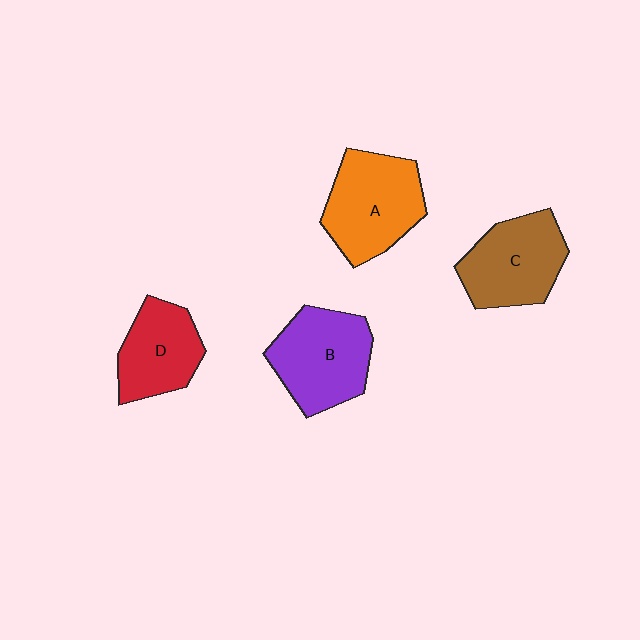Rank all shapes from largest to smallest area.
From largest to smallest: A (orange), B (purple), C (brown), D (red).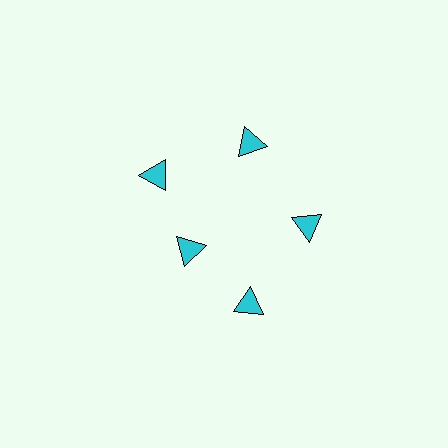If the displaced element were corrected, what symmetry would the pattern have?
It would have 5-fold rotational symmetry — the pattern would map onto itself every 72 degrees.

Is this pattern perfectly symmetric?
No. The 5 cyan triangles are arranged in a ring, but one element near the 8 o'clock position is pulled inward toward the center, breaking the 5-fold rotational symmetry.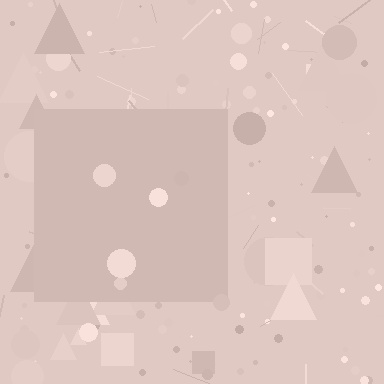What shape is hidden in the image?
A square is hidden in the image.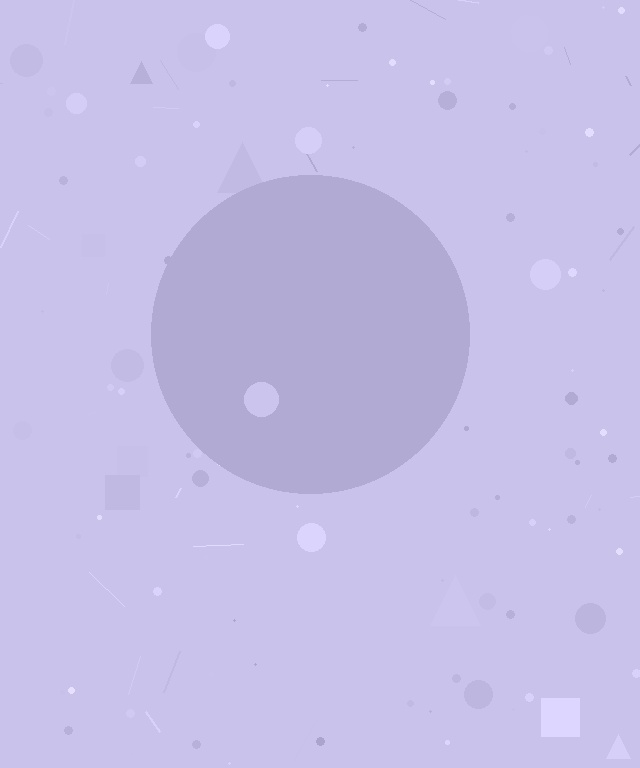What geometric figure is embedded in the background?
A circle is embedded in the background.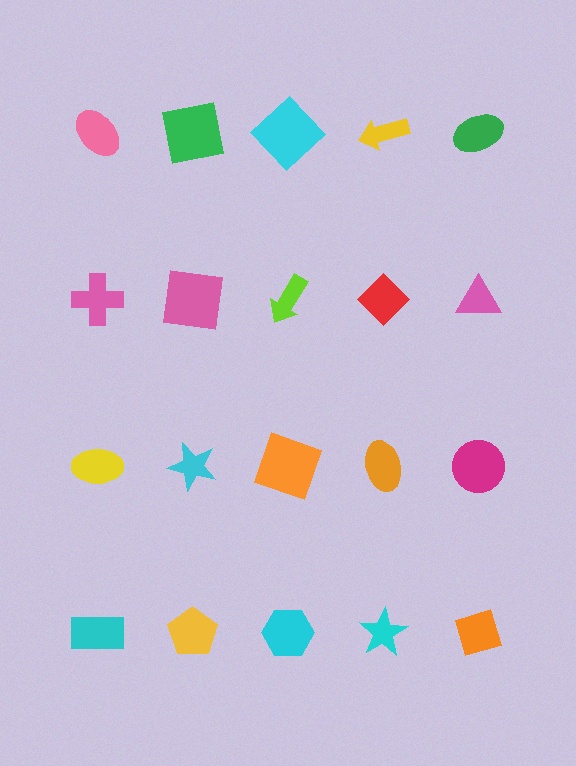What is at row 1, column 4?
A yellow arrow.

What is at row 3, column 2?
A cyan star.